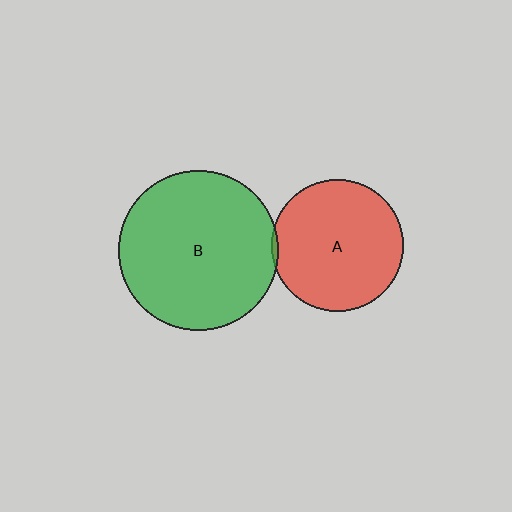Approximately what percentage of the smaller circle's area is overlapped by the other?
Approximately 5%.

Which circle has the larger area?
Circle B (green).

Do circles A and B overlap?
Yes.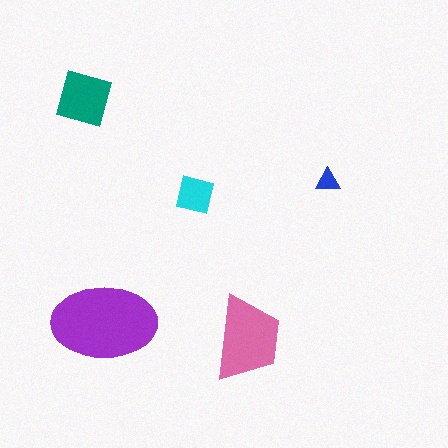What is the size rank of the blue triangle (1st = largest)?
5th.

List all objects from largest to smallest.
The purple ellipse, the pink trapezoid, the teal diamond, the cyan square, the blue triangle.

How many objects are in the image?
There are 5 objects in the image.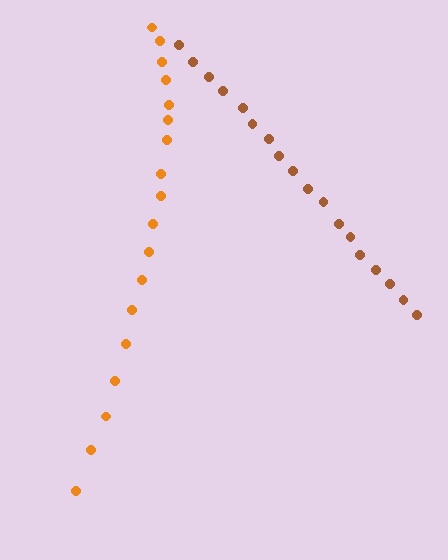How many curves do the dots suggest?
There are 2 distinct paths.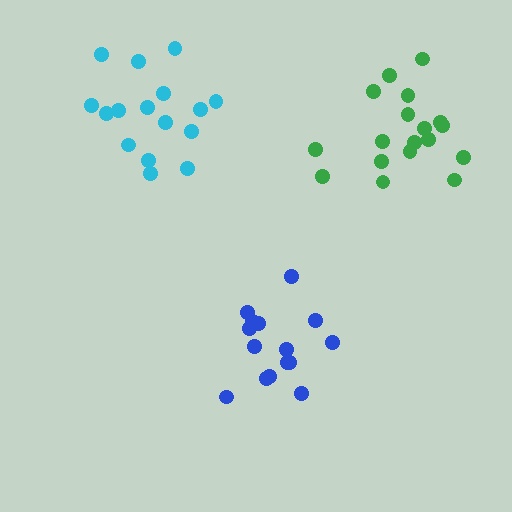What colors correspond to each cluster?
The clusters are colored: blue, cyan, green.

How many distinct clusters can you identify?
There are 3 distinct clusters.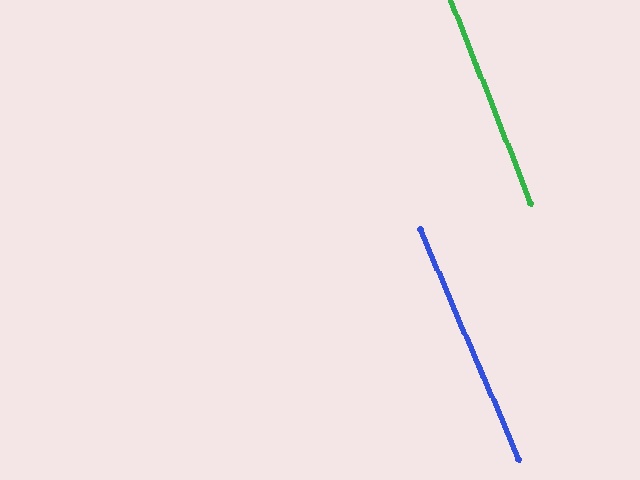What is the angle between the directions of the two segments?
Approximately 2 degrees.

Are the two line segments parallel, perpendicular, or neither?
Parallel — their directions differ by only 1.7°.